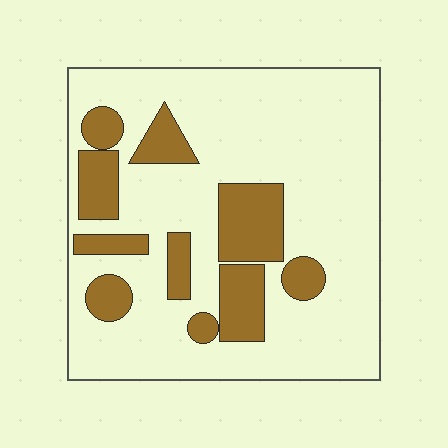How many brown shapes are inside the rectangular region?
10.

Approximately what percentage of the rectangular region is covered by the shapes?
Approximately 25%.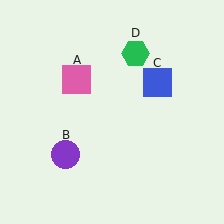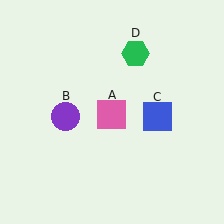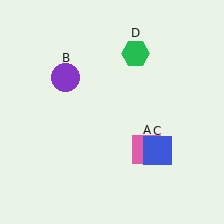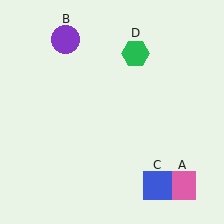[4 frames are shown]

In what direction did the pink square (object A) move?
The pink square (object A) moved down and to the right.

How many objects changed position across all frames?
3 objects changed position: pink square (object A), purple circle (object B), blue square (object C).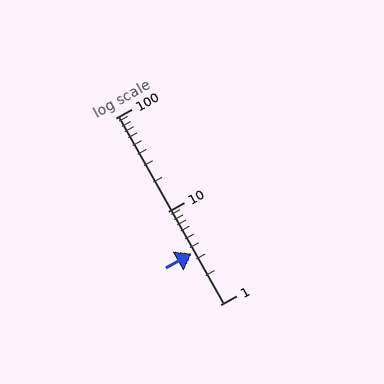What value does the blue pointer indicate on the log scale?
The pointer indicates approximately 3.5.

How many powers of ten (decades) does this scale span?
The scale spans 2 decades, from 1 to 100.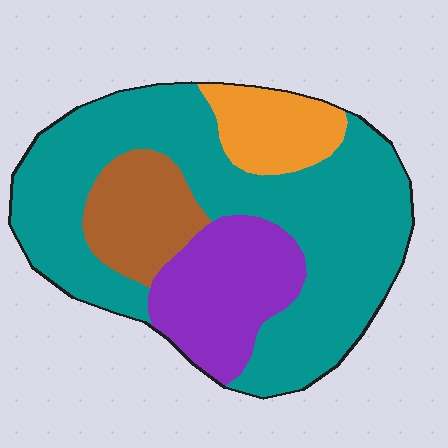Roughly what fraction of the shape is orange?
Orange takes up less than a sixth of the shape.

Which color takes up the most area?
Teal, at roughly 60%.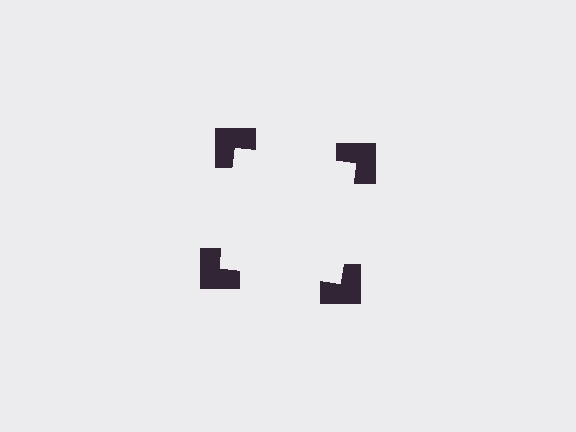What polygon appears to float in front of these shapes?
An illusory square — its edges are inferred from the aligned wedge cuts in the notched squares, not physically drawn.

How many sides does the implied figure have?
4 sides.